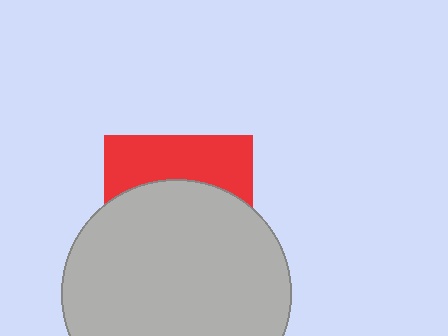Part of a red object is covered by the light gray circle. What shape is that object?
It is a square.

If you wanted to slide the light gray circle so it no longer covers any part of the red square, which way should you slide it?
Slide it down — that is the most direct way to separate the two shapes.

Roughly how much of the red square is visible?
A small part of it is visible (roughly 35%).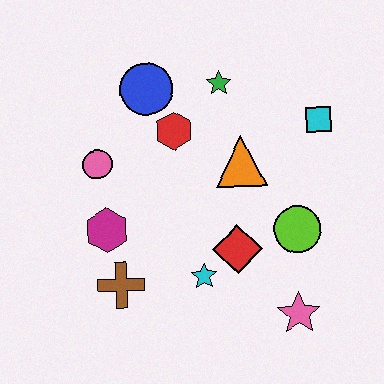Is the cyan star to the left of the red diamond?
Yes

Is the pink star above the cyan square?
No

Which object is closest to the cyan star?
The red diamond is closest to the cyan star.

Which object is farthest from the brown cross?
The cyan square is farthest from the brown cross.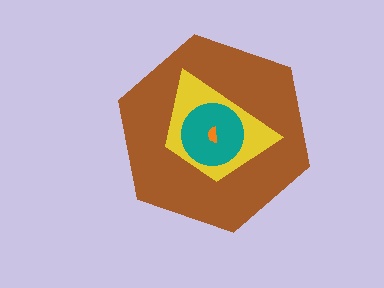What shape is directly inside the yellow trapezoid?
The teal circle.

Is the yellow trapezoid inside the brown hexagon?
Yes.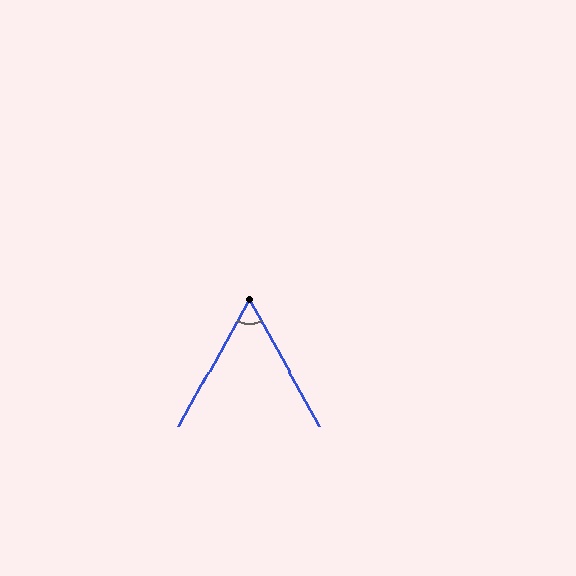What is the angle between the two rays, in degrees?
Approximately 58 degrees.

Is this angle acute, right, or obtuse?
It is acute.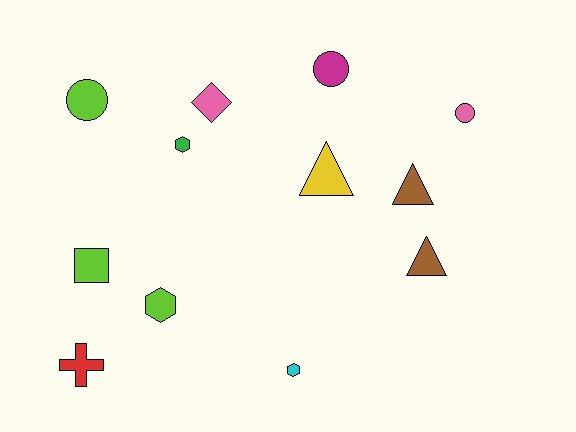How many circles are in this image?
There are 3 circles.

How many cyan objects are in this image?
There is 1 cyan object.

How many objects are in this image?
There are 12 objects.